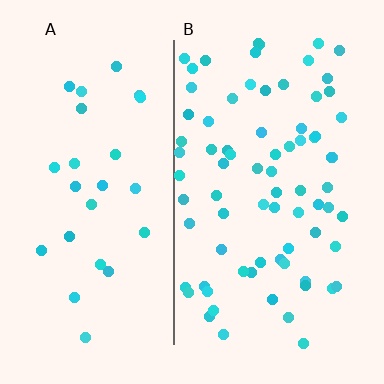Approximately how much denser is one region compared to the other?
Approximately 2.9× — region B over region A.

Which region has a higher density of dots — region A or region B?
B (the right).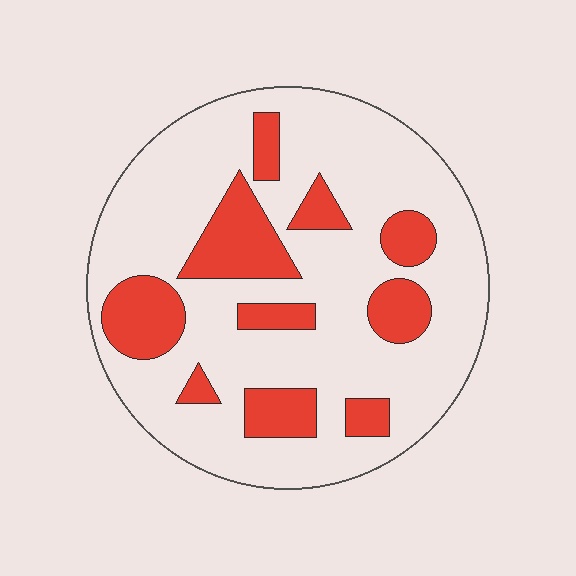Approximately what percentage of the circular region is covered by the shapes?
Approximately 25%.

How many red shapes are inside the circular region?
10.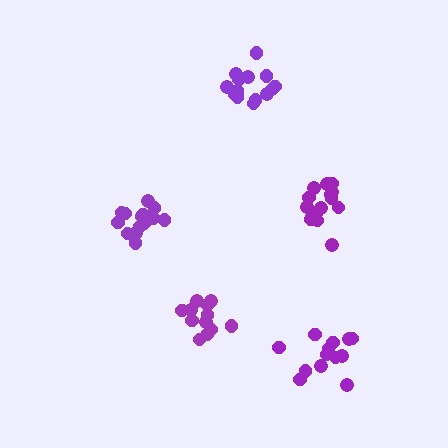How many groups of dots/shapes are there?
There are 5 groups.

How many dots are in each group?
Group 1: 15 dots, Group 2: 14 dots, Group 3: 13 dots, Group 4: 14 dots, Group 5: 12 dots (68 total).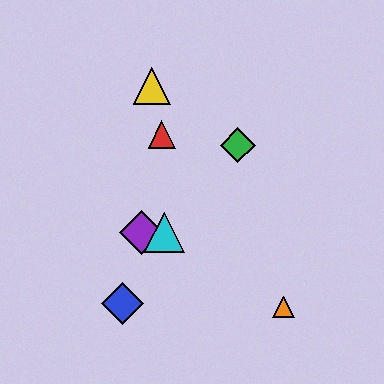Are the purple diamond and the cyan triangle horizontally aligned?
Yes, both are at y≈232.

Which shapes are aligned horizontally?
The purple diamond, the cyan triangle are aligned horizontally.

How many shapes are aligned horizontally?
2 shapes (the purple diamond, the cyan triangle) are aligned horizontally.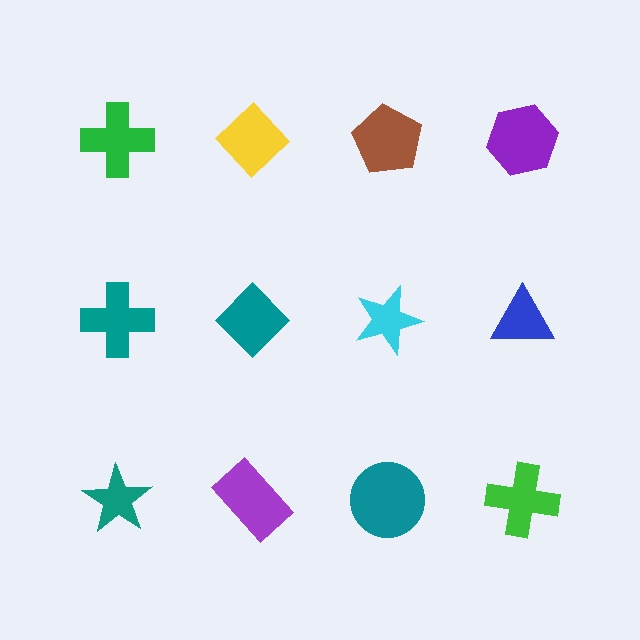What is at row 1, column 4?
A purple hexagon.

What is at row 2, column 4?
A blue triangle.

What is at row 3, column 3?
A teal circle.